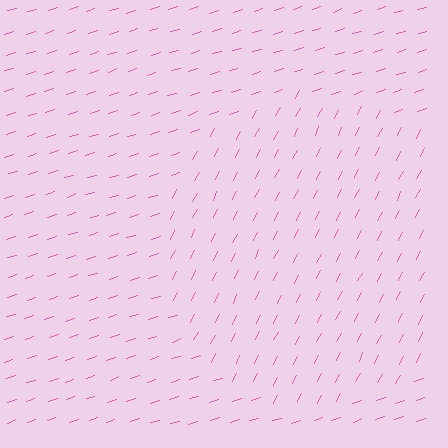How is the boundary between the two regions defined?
The boundary is defined purely by a change in line orientation (approximately 45 degrees difference). All lines are the same color and thickness.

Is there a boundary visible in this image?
Yes, there is a texture boundary formed by a change in line orientation.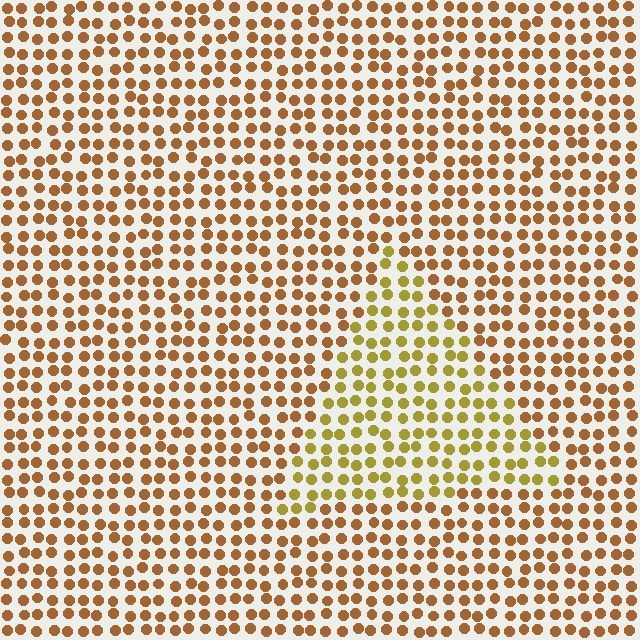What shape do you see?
I see a triangle.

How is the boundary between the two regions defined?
The boundary is defined purely by a slight shift in hue (about 29 degrees). Spacing, size, and orientation are identical on both sides.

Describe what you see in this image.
The image is filled with small brown elements in a uniform arrangement. A triangle-shaped region is visible where the elements are tinted to a slightly different hue, forming a subtle color boundary.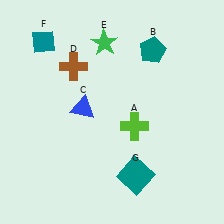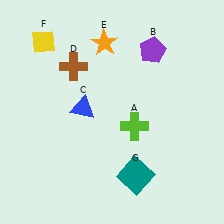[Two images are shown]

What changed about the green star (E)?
In Image 1, E is green. In Image 2, it changed to orange.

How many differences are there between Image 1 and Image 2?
There are 3 differences between the two images.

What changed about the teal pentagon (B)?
In Image 1, B is teal. In Image 2, it changed to purple.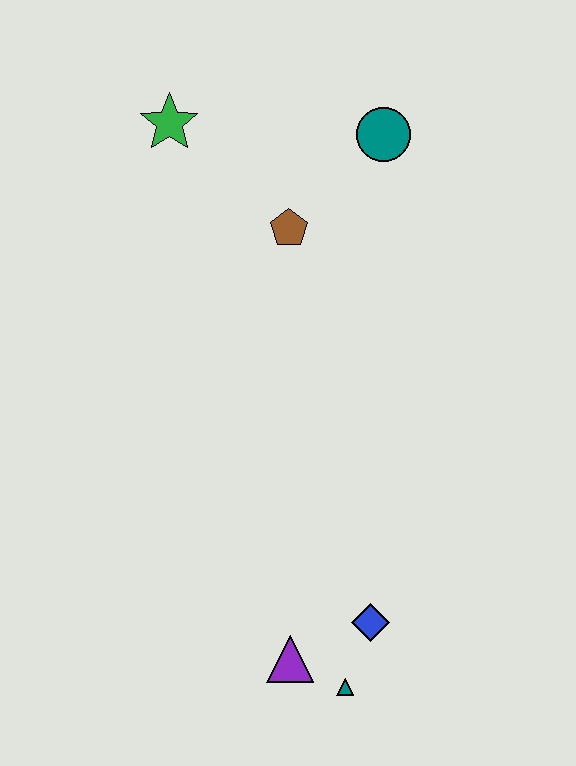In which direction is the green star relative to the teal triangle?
The green star is above the teal triangle.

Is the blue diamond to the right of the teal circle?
No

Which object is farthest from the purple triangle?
The green star is farthest from the purple triangle.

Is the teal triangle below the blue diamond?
Yes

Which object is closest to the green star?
The brown pentagon is closest to the green star.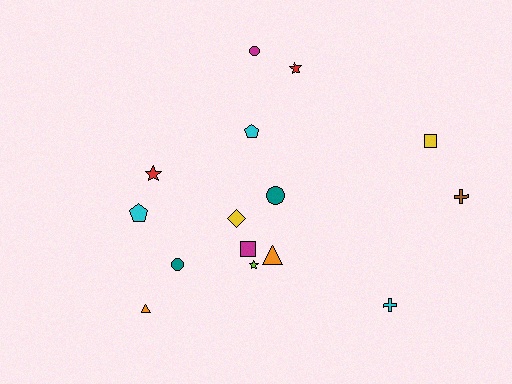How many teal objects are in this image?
There are 2 teal objects.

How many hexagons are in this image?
There are no hexagons.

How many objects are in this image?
There are 15 objects.